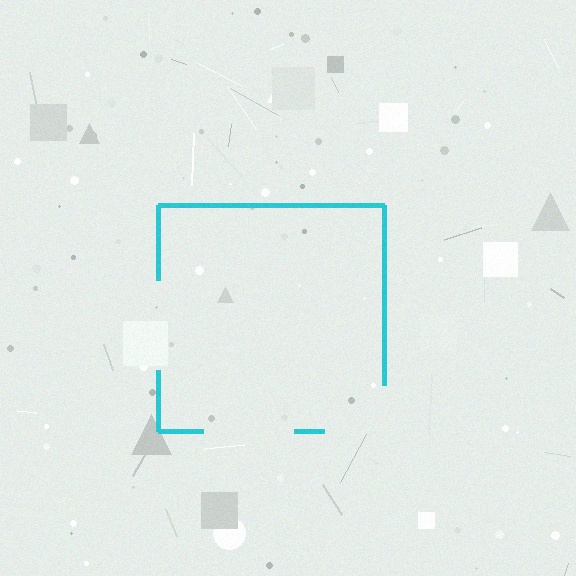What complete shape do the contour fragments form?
The contour fragments form a square.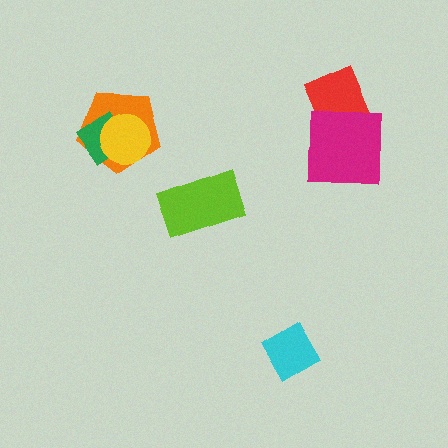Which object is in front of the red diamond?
The magenta square is in front of the red diamond.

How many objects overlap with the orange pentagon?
2 objects overlap with the orange pentagon.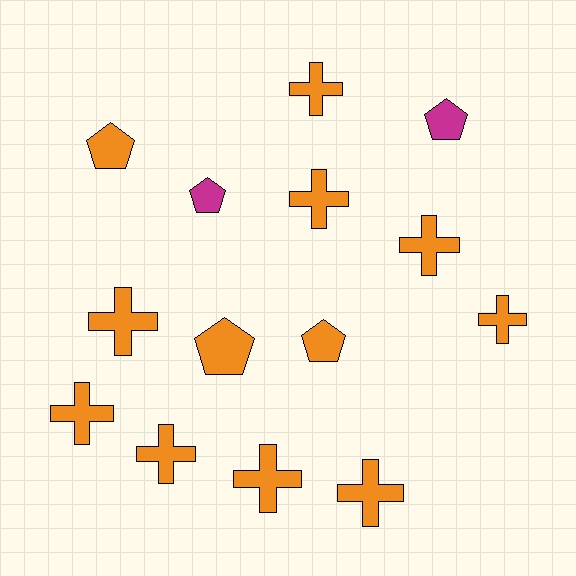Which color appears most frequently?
Orange, with 12 objects.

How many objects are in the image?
There are 14 objects.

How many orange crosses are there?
There are 9 orange crosses.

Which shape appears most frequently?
Cross, with 9 objects.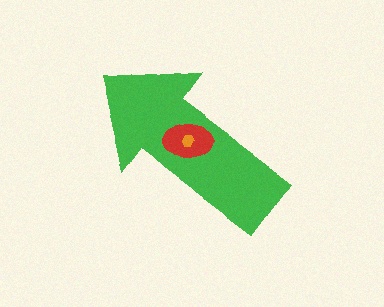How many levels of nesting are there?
3.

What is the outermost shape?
The green arrow.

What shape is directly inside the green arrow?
The red ellipse.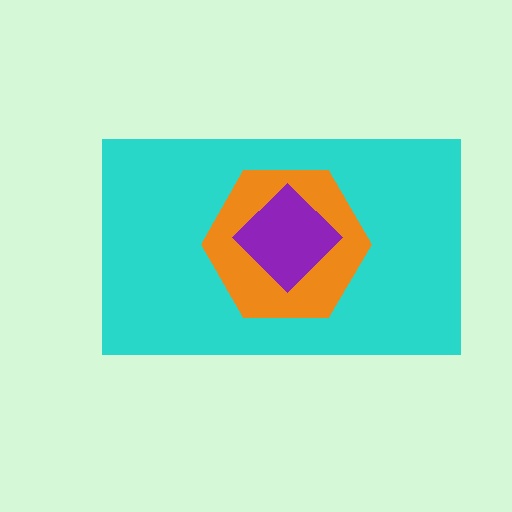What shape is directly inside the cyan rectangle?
The orange hexagon.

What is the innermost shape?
The purple diamond.